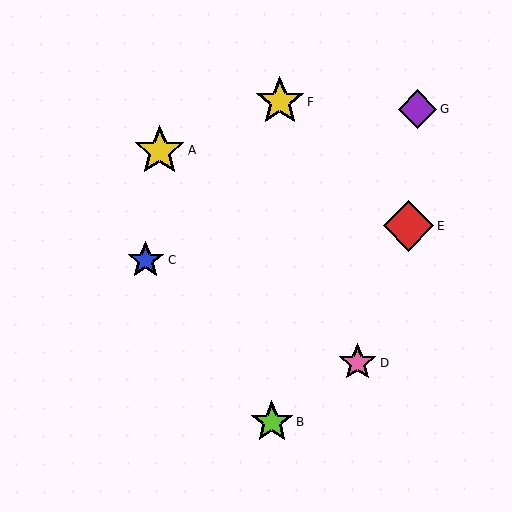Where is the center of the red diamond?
The center of the red diamond is at (408, 226).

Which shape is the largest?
The red diamond (labeled E) is the largest.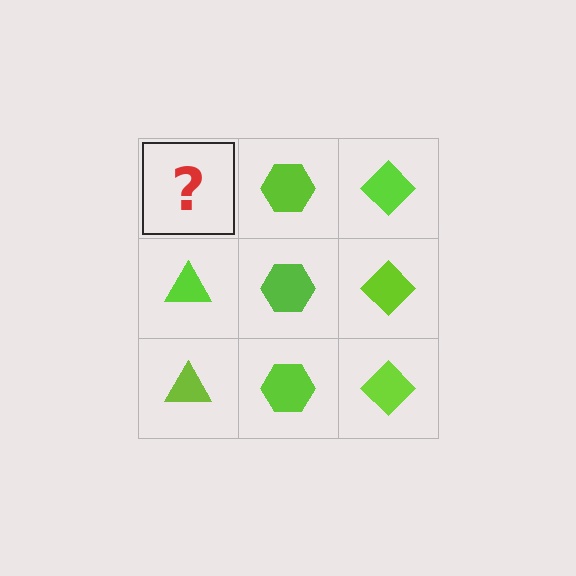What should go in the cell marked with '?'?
The missing cell should contain a lime triangle.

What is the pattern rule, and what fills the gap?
The rule is that each column has a consistent shape. The gap should be filled with a lime triangle.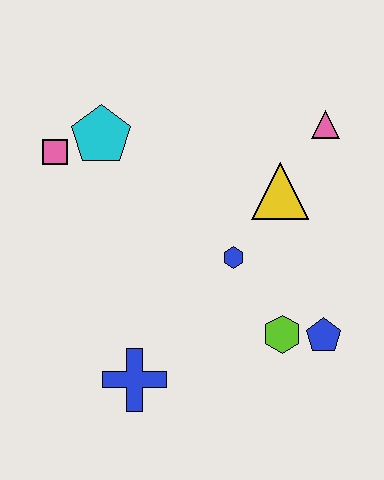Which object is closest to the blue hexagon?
The yellow triangle is closest to the blue hexagon.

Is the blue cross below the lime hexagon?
Yes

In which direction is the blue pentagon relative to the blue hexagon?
The blue pentagon is to the right of the blue hexagon.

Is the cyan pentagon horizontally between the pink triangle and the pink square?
Yes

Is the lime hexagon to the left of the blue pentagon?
Yes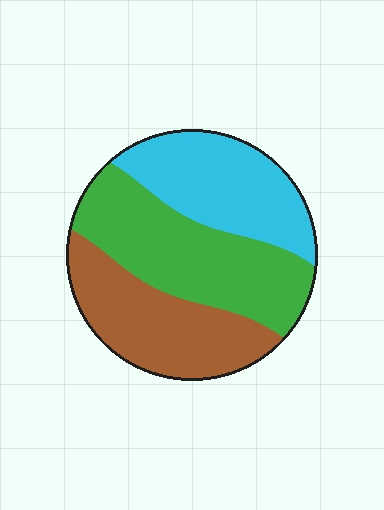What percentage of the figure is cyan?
Cyan takes up between a sixth and a third of the figure.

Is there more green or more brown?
Green.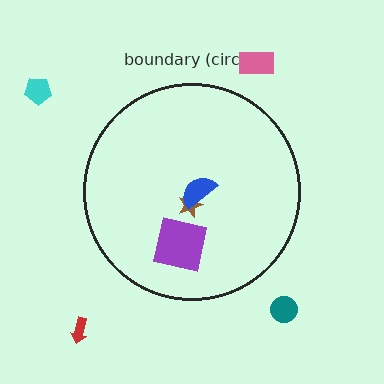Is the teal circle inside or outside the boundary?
Outside.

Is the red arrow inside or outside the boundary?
Outside.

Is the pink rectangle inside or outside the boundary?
Outside.